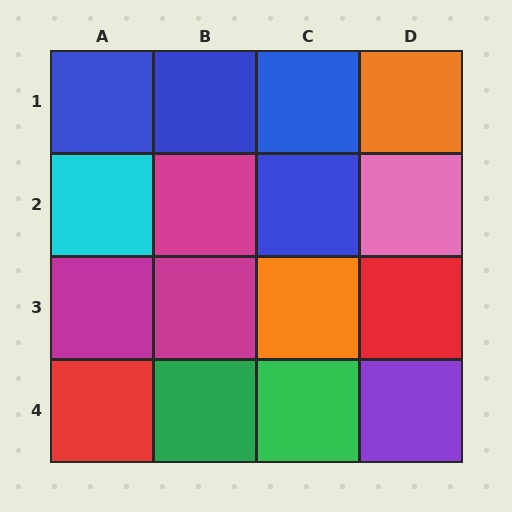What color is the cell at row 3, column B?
Magenta.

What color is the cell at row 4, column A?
Red.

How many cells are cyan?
1 cell is cyan.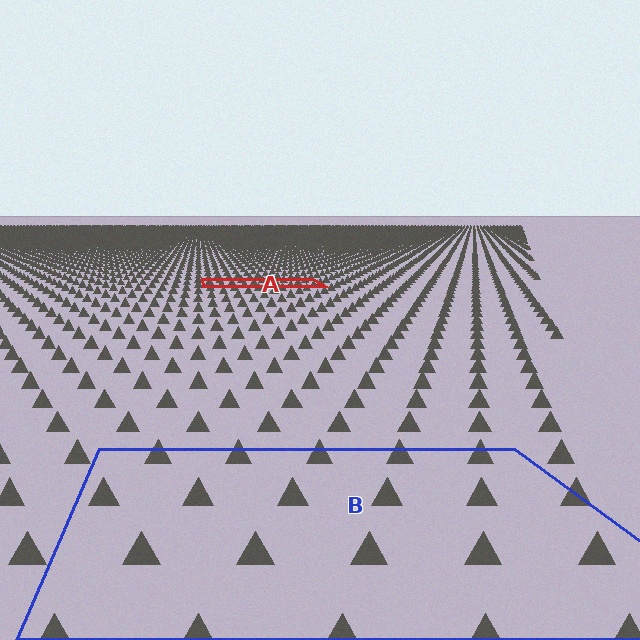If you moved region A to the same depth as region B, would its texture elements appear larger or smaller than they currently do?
They would appear larger. At a closer depth, the same texture elements are projected at a bigger on-screen size.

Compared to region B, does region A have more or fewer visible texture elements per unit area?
Region A has more texture elements per unit area — they are packed more densely because it is farther away.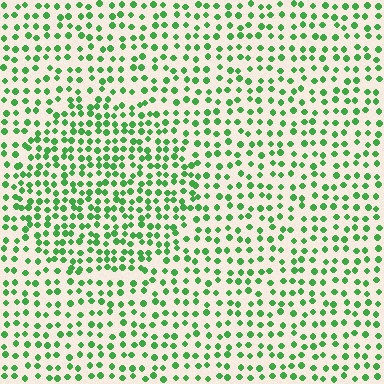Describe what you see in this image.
The image contains small green elements arranged at two different densities. A circle-shaped region is visible where the elements are more densely packed than the surrounding area.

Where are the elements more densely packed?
The elements are more densely packed inside the circle boundary.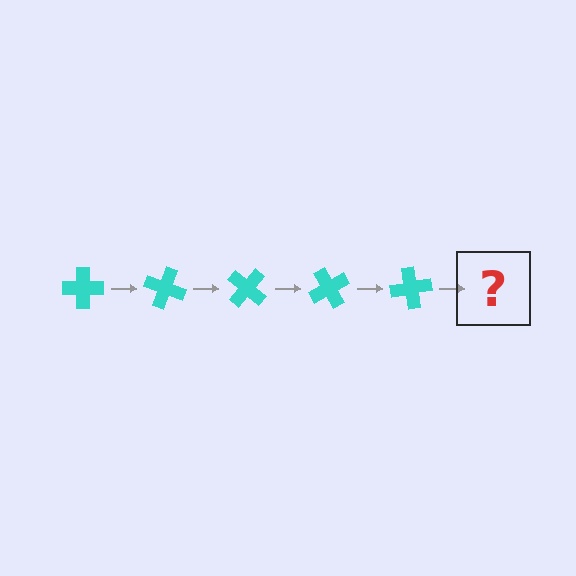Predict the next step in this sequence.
The next step is a cyan cross rotated 100 degrees.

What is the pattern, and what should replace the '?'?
The pattern is that the cross rotates 20 degrees each step. The '?' should be a cyan cross rotated 100 degrees.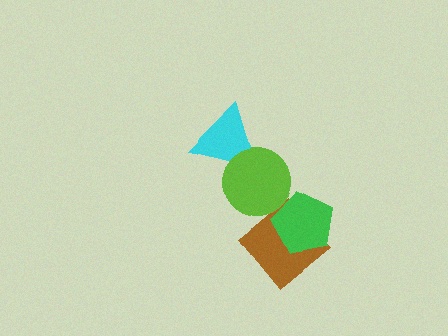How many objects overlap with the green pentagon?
1 object overlaps with the green pentagon.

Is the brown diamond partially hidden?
Yes, it is partially covered by another shape.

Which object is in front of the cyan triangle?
The lime circle is in front of the cyan triangle.